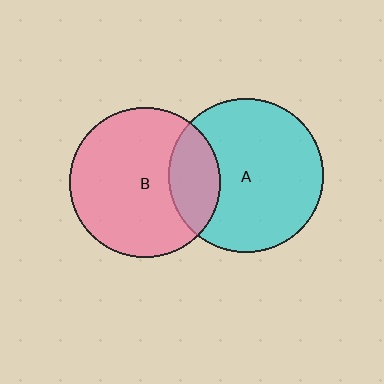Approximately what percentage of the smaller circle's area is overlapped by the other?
Approximately 25%.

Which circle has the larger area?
Circle A (cyan).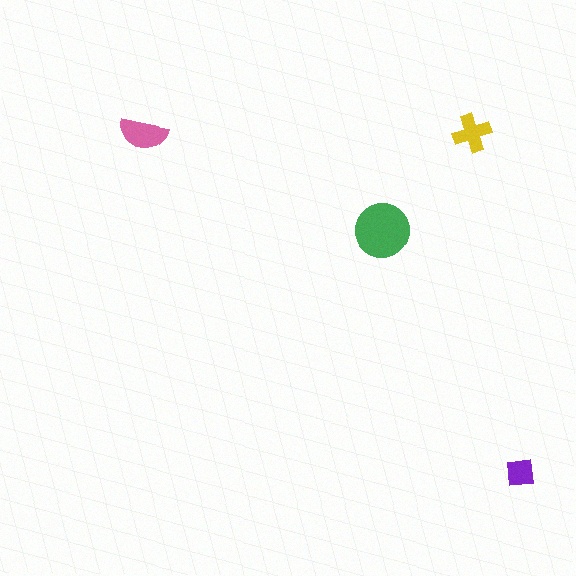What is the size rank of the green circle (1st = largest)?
1st.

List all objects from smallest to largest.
The purple square, the yellow cross, the pink semicircle, the green circle.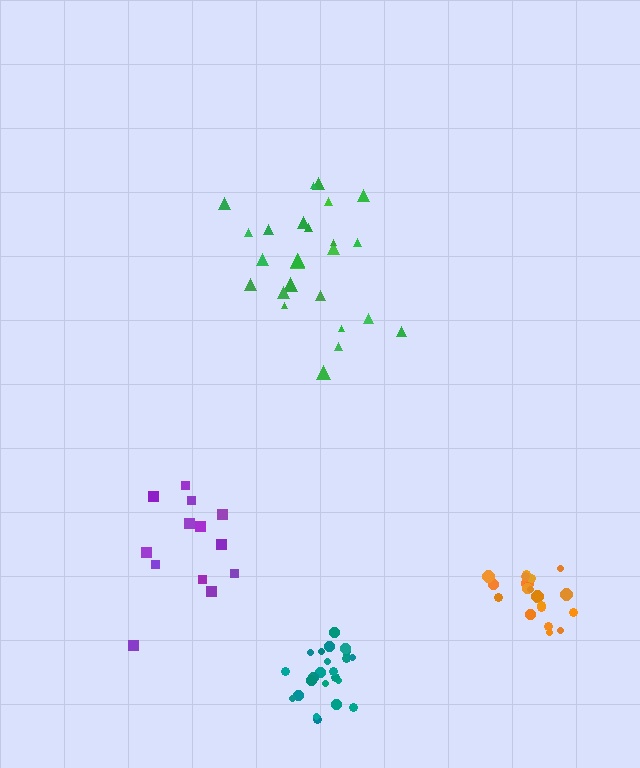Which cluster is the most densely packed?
Orange.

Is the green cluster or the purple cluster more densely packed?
Green.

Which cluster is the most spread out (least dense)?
Purple.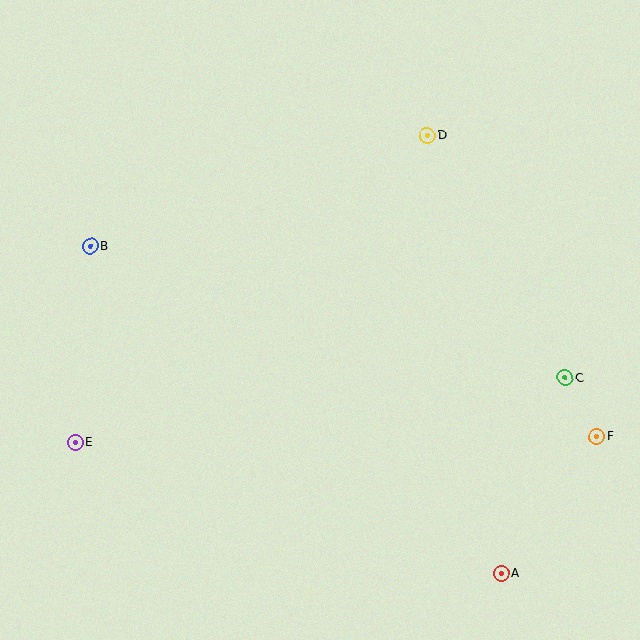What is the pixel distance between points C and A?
The distance between C and A is 206 pixels.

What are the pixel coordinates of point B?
Point B is at (91, 246).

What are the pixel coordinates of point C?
Point C is at (565, 378).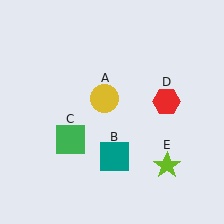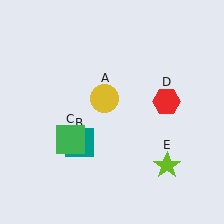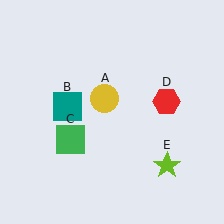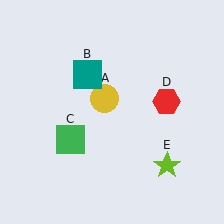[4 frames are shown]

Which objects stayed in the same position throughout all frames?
Yellow circle (object A) and green square (object C) and red hexagon (object D) and lime star (object E) remained stationary.